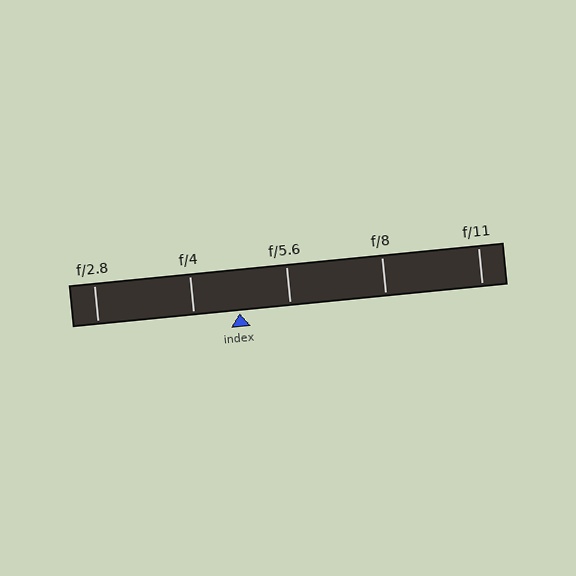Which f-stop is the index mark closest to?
The index mark is closest to f/4.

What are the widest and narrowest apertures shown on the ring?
The widest aperture shown is f/2.8 and the narrowest is f/11.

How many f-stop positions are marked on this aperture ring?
There are 5 f-stop positions marked.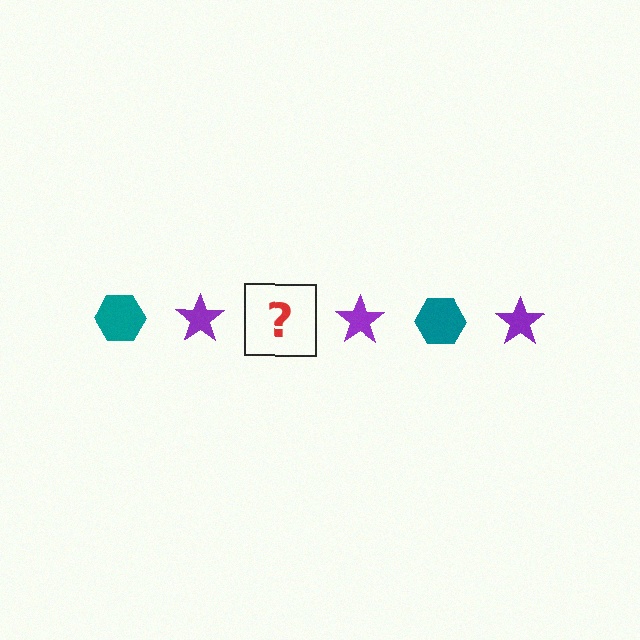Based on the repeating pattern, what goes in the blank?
The blank should be a teal hexagon.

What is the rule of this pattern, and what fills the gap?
The rule is that the pattern alternates between teal hexagon and purple star. The gap should be filled with a teal hexagon.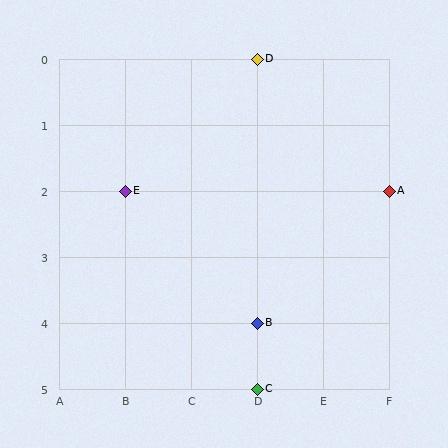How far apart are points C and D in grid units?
Points C and D are 5 rows apart.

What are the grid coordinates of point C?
Point C is at grid coordinates (D, 5).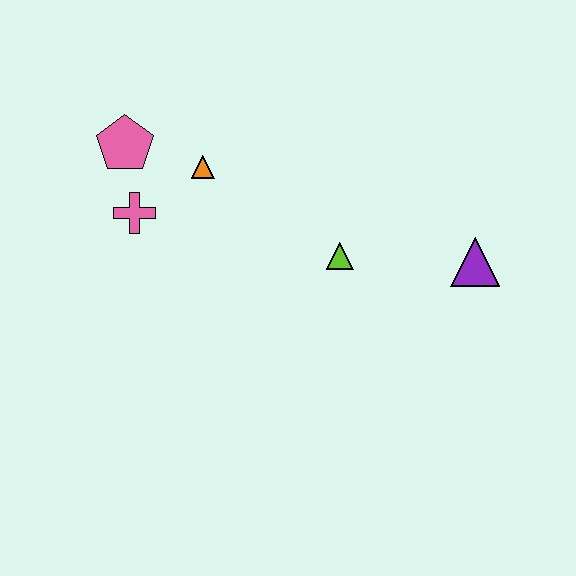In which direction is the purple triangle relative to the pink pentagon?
The purple triangle is to the right of the pink pentagon.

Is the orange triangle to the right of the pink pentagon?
Yes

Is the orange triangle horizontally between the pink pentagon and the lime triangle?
Yes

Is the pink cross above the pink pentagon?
No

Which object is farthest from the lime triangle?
The pink pentagon is farthest from the lime triangle.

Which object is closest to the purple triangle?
The lime triangle is closest to the purple triangle.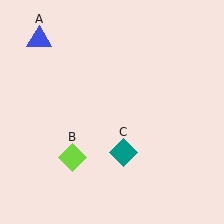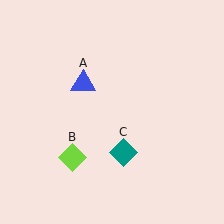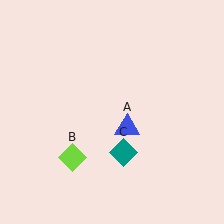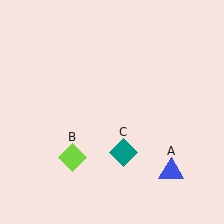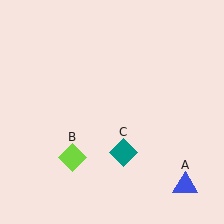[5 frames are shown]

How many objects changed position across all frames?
1 object changed position: blue triangle (object A).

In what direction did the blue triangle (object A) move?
The blue triangle (object A) moved down and to the right.